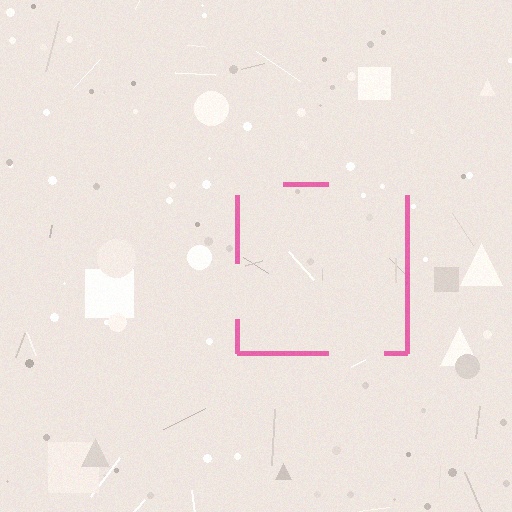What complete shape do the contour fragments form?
The contour fragments form a square.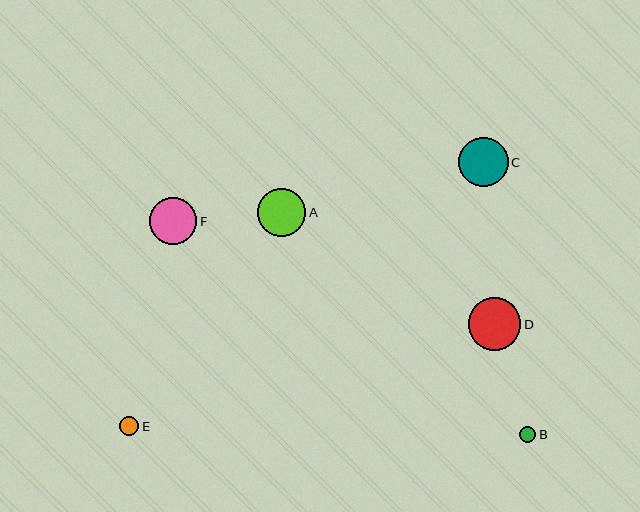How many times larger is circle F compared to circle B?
Circle F is approximately 2.9 times the size of circle B.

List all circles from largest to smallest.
From largest to smallest: D, C, A, F, E, B.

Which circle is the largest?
Circle D is the largest with a size of approximately 53 pixels.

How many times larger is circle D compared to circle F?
Circle D is approximately 1.1 times the size of circle F.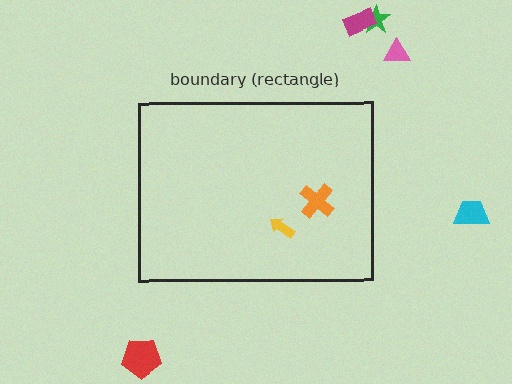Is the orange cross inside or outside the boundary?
Inside.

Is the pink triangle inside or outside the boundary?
Outside.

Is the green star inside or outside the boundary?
Outside.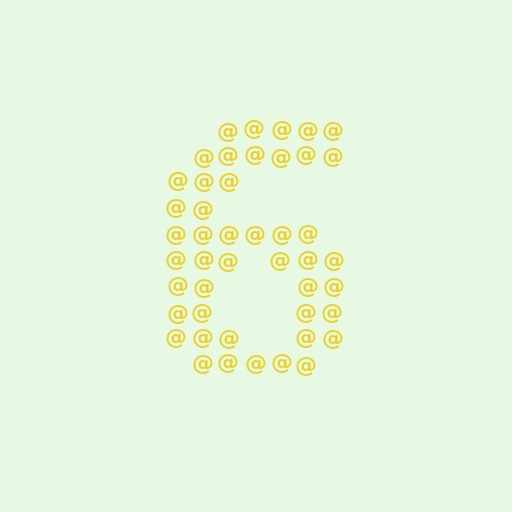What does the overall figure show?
The overall figure shows the digit 6.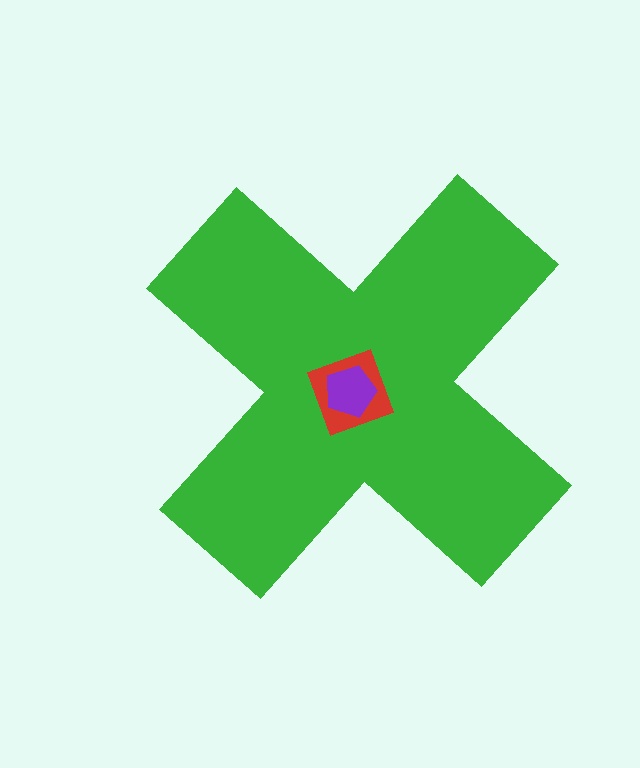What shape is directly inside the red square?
The purple pentagon.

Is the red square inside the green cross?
Yes.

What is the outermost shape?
The green cross.